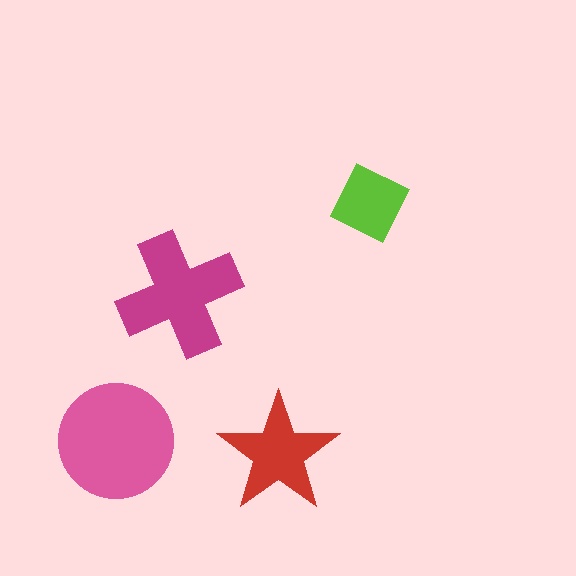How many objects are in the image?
There are 4 objects in the image.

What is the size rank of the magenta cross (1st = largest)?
2nd.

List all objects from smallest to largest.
The lime diamond, the red star, the magenta cross, the pink circle.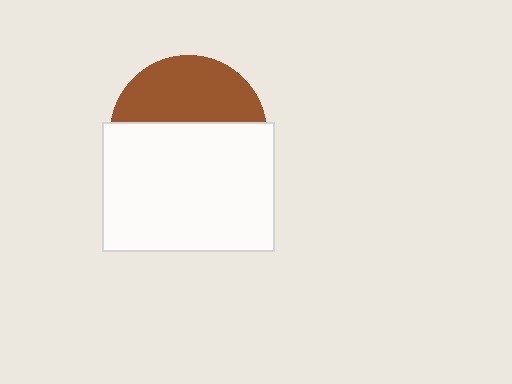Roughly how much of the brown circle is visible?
A small part of it is visible (roughly 40%).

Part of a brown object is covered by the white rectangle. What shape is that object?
It is a circle.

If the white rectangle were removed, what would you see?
You would see the complete brown circle.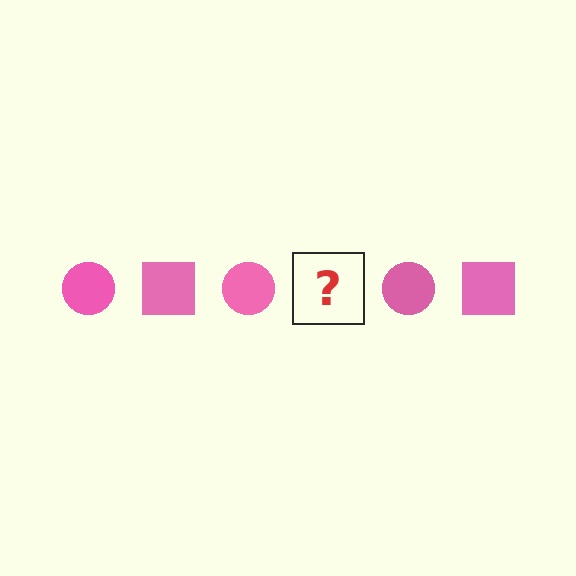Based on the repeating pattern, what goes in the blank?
The blank should be a pink square.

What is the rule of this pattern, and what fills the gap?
The rule is that the pattern cycles through circle, square shapes in pink. The gap should be filled with a pink square.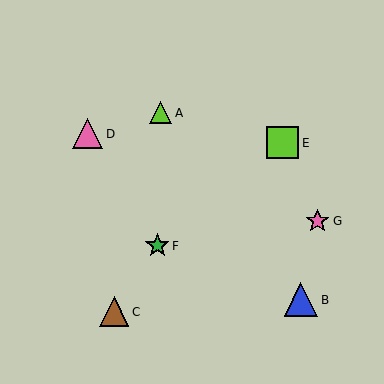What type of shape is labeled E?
Shape E is a lime square.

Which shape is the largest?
The blue triangle (labeled B) is the largest.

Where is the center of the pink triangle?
The center of the pink triangle is at (88, 134).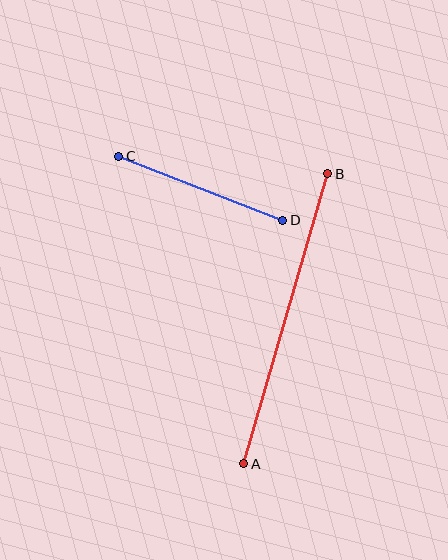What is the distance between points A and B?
The distance is approximately 302 pixels.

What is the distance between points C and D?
The distance is approximately 176 pixels.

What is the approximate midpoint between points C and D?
The midpoint is at approximately (201, 188) pixels.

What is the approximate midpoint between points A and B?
The midpoint is at approximately (286, 319) pixels.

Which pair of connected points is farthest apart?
Points A and B are farthest apart.